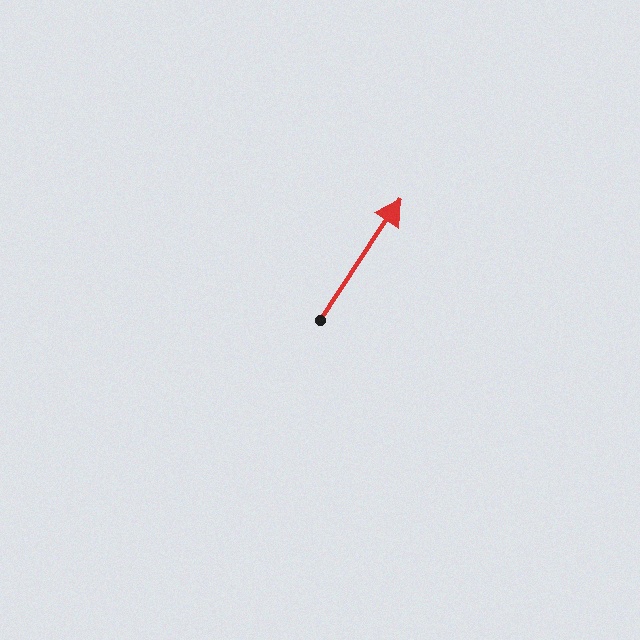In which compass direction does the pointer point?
Northeast.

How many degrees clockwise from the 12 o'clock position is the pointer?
Approximately 34 degrees.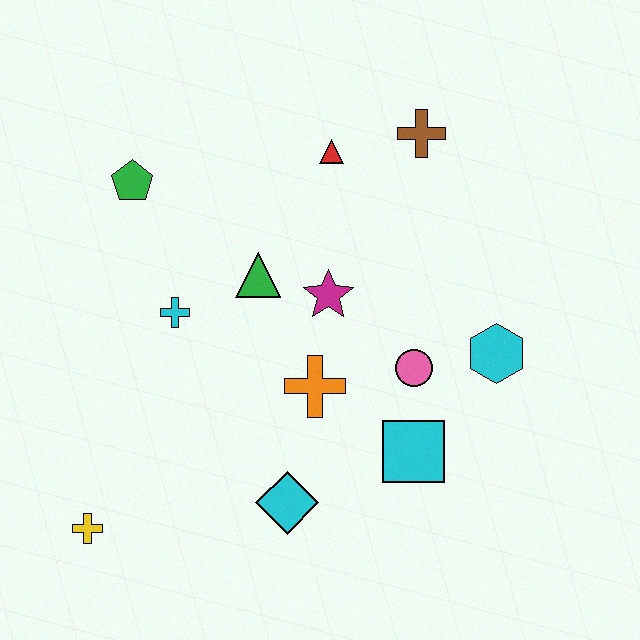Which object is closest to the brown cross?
The red triangle is closest to the brown cross.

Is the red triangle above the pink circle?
Yes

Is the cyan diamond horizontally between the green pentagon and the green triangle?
No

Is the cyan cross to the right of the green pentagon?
Yes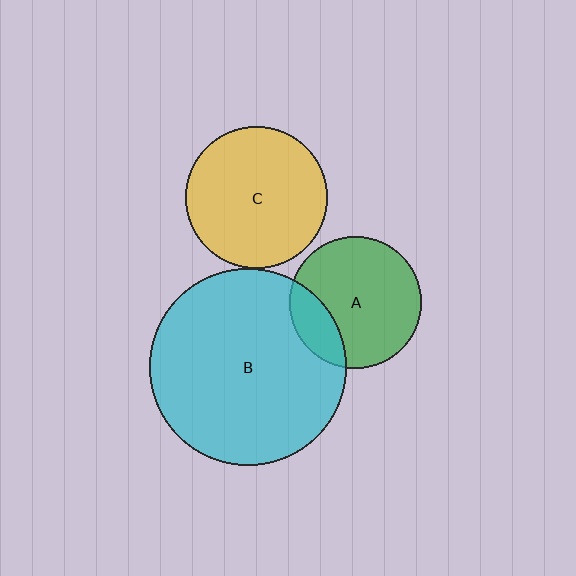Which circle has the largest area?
Circle B (cyan).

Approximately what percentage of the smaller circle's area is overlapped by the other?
Approximately 5%.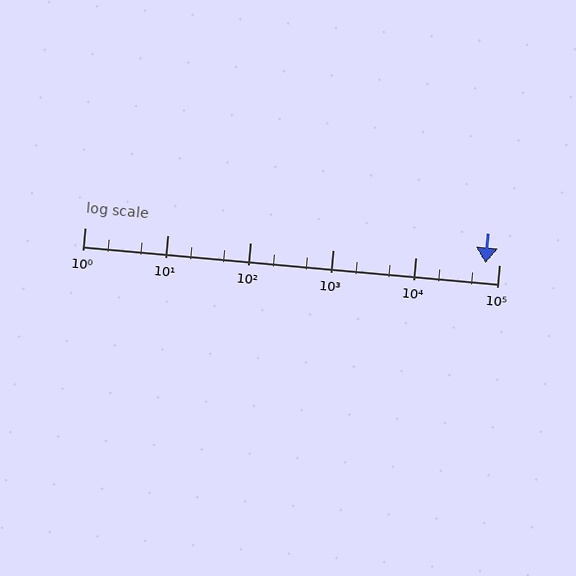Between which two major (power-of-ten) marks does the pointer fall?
The pointer is between 10000 and 100000.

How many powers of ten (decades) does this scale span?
The scale spans 5 decades, from 1 to 100000.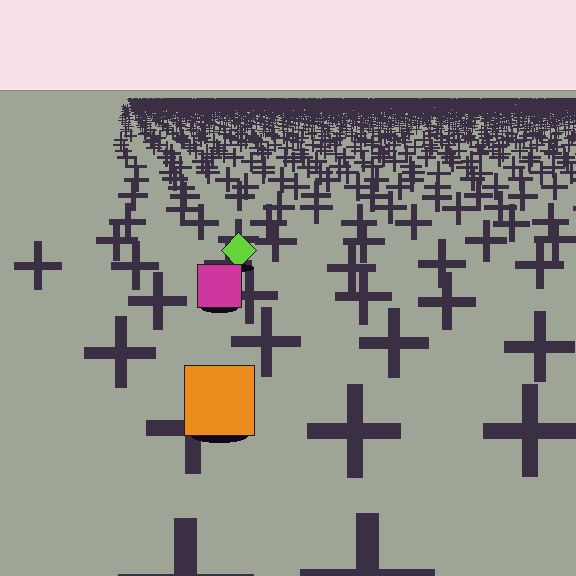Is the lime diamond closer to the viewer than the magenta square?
No. The magenta square is closer — you can tell from the texture gradient: the ground texture is coarser near it.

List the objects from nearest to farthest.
From nearest to farthest: the orange square, the magenta square, the lime diamond.